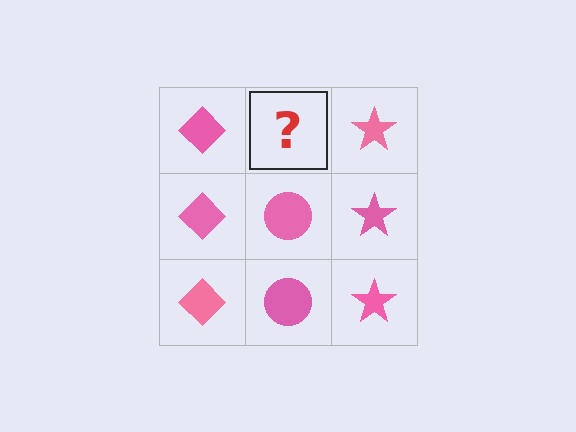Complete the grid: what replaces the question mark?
The question mark should be replaced with a pink circle.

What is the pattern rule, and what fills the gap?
The rule is that each column has a consistent shape. The gap should be filled with a pink circle.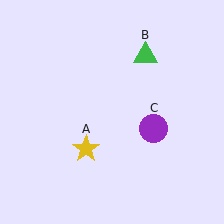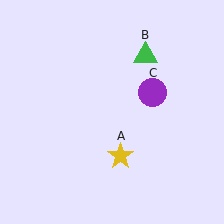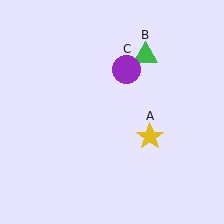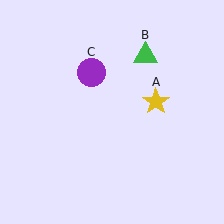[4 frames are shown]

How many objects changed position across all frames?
2 objects changed position: yellow star (object A), purple circle (object C).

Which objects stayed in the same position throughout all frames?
Green triangle (object B) remained stationary.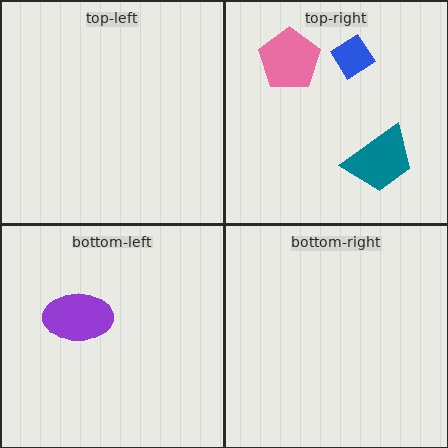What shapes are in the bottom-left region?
The purple ellipse.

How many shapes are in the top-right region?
3.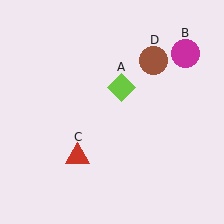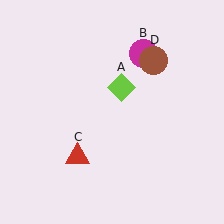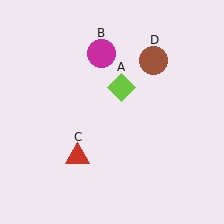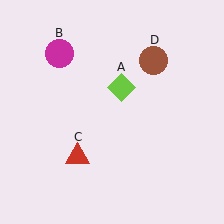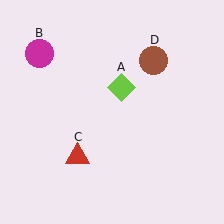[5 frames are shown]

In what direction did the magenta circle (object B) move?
The magenta circle (object B) moved left.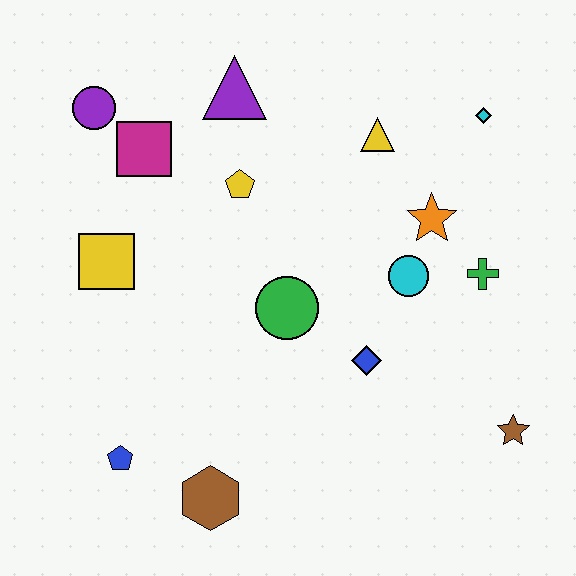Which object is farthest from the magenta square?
The brown star is farthest from the magenta square.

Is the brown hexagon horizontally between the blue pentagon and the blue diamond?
Yes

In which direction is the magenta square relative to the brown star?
The magenta square is to the left of the brown star.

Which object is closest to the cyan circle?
The orange star is closest to the cyan circle.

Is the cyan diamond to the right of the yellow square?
Yes